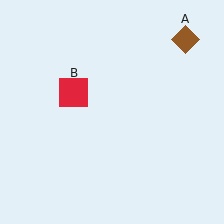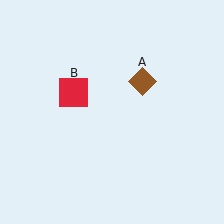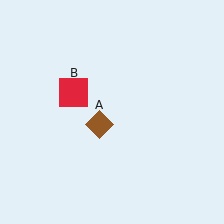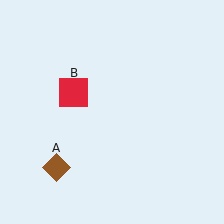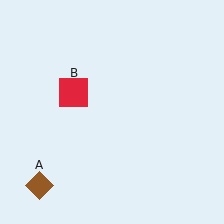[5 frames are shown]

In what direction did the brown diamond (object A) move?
The brown diamond (object A) moved down and to the left.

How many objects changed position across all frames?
1 object changed position: brown diamond (object A).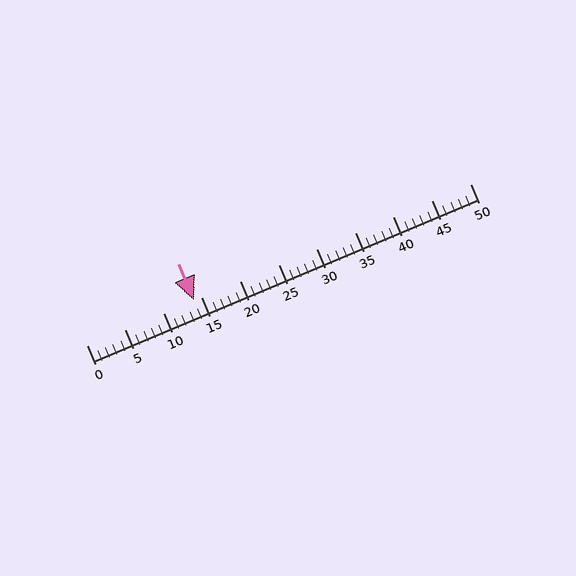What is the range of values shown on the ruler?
The ruler shows values from 0 to 50.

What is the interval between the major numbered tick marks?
The major tick marks are spaced 5 units apart.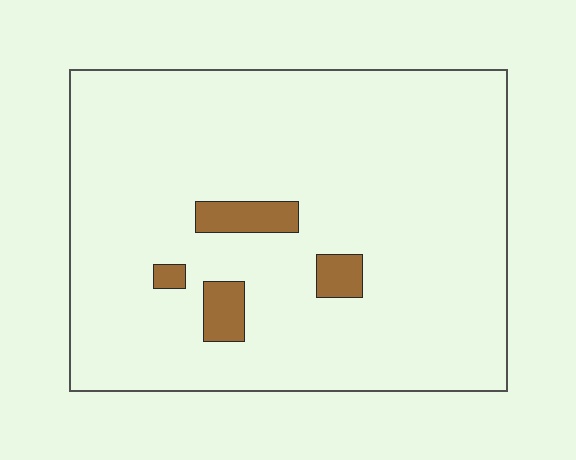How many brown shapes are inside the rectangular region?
4.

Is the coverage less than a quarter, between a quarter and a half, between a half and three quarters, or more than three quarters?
Less than a quarter.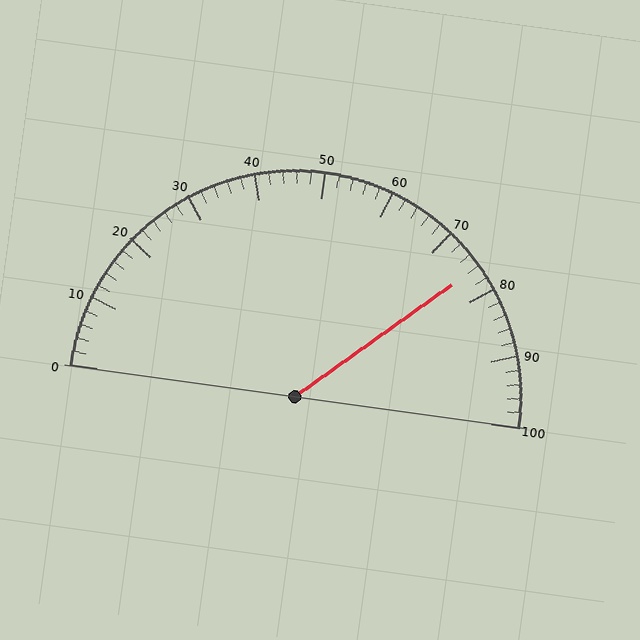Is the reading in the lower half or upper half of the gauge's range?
The reading is in the upper half of the range (0 to 100).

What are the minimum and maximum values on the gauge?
The gauge ranges from 0 to 100.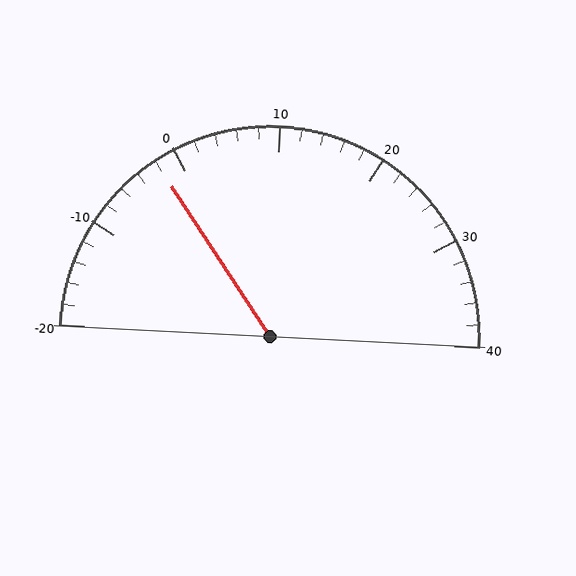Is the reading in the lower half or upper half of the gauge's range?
The reading is in the lower half of the range (-20 to 40).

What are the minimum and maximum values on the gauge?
The gauge ranges from -20 to 40.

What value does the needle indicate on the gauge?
The needle indicates approximately -2.